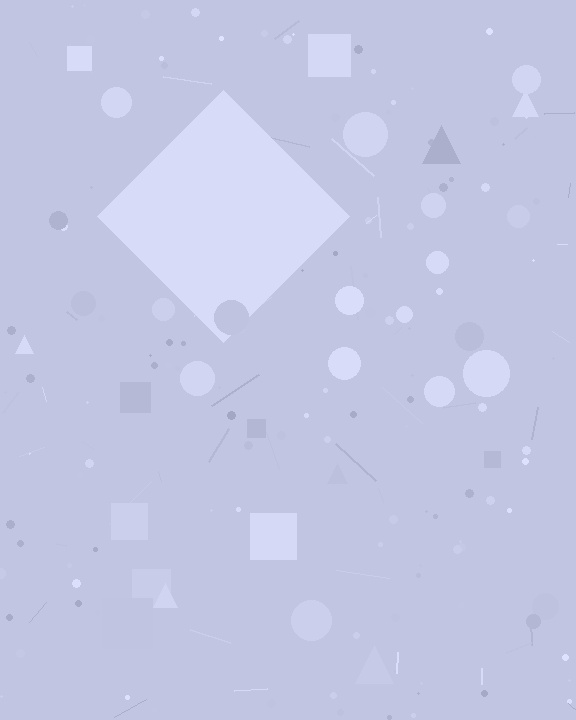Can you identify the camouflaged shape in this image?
The camouflaged shape is a diamond.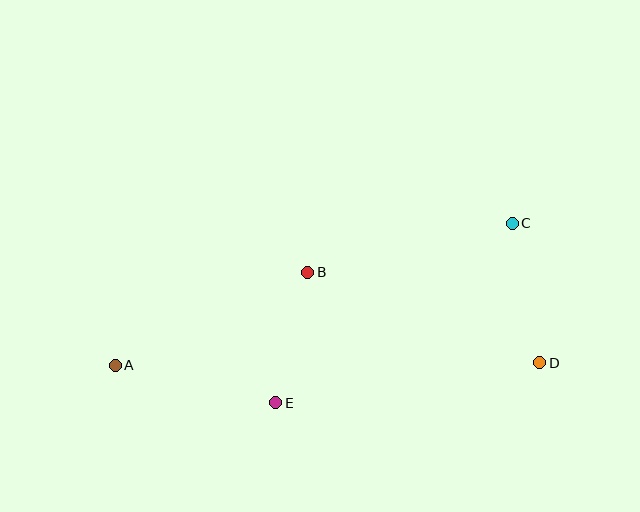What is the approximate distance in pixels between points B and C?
The distance between B and C is approximately 210 pixels.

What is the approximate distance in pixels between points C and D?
The distance between C and D is approximately 142 pixels.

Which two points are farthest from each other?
Points A and D are farthest from each other.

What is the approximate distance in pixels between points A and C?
The distance between A and C is approximately 422 pixels.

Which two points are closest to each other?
Points B and E are closest to each other.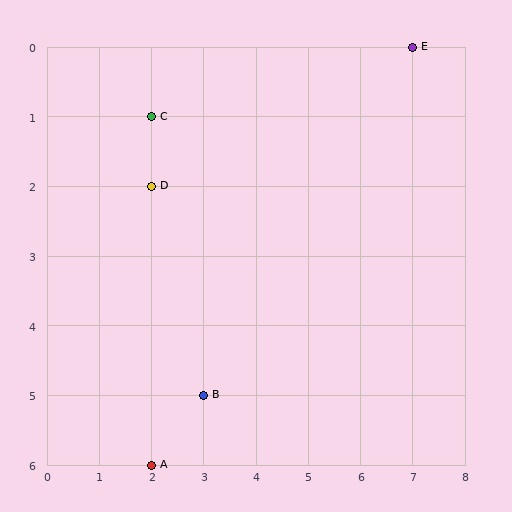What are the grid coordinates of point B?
Point B is at grid coordinates (3, 5).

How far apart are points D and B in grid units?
Points D and B are 1 column and 3 rows apart (about 3.2 grid units diagonally).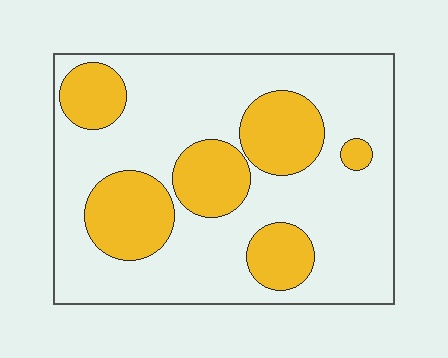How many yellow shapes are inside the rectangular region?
6.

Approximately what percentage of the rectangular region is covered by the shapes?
Approximately 30%.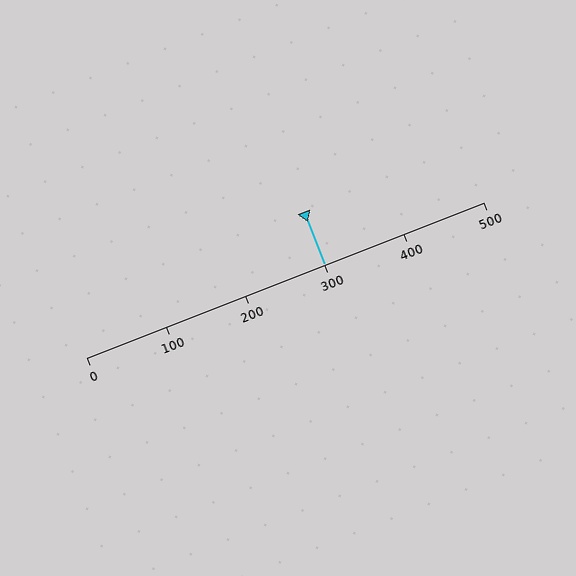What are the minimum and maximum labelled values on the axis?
The axis runs from 0 to 500.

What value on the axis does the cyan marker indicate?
The marker indicates approximately 300.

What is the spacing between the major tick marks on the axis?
The major ticks are spaced 100 apart.